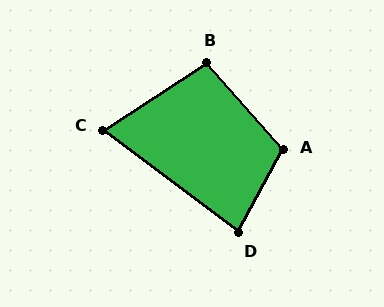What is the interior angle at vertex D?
Approximately 82 degrees (acute).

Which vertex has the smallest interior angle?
C, at approximately 70 degrees.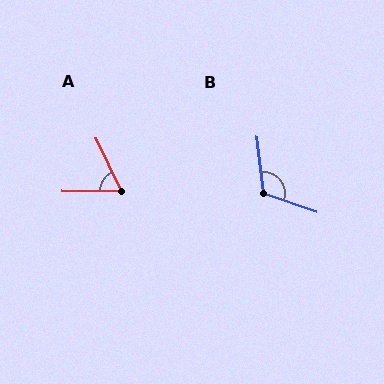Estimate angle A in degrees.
Approximately 64 degrees.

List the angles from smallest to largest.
A (64°), B (116°).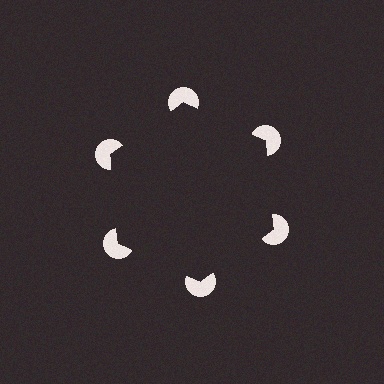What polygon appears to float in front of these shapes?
An illusory hexagon — its edges are inferred from the aligned wedge cuts in the pac-man discs, not physically drawn.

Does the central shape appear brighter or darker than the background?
It typically appears slightly darker than the background, even though no actual brightness change is drawn.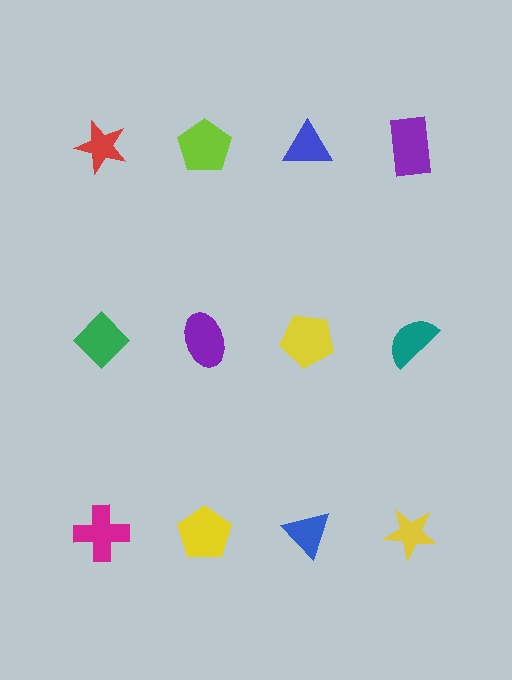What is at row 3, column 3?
A blue triangle.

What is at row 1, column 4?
A purple rectangle.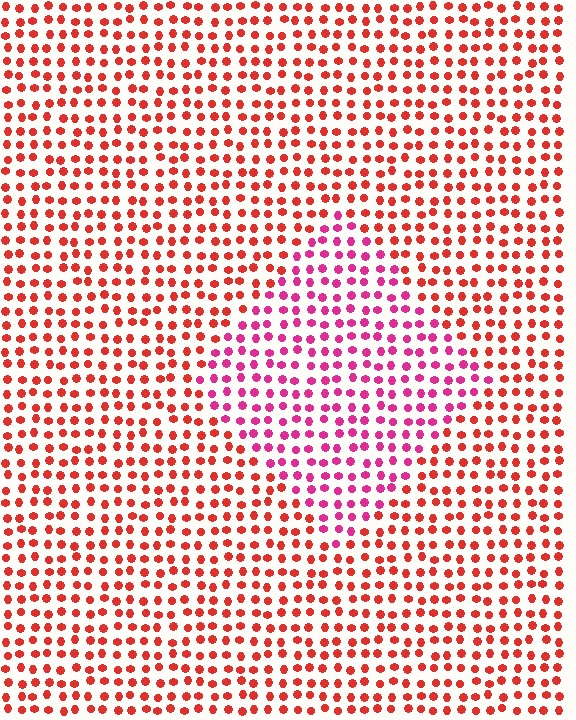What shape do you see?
I see a diamond.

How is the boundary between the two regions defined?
The boundary is defined purely by a slight shift in hue (about 36 degrees). Spacing, size, and orientation are identical on both sides.